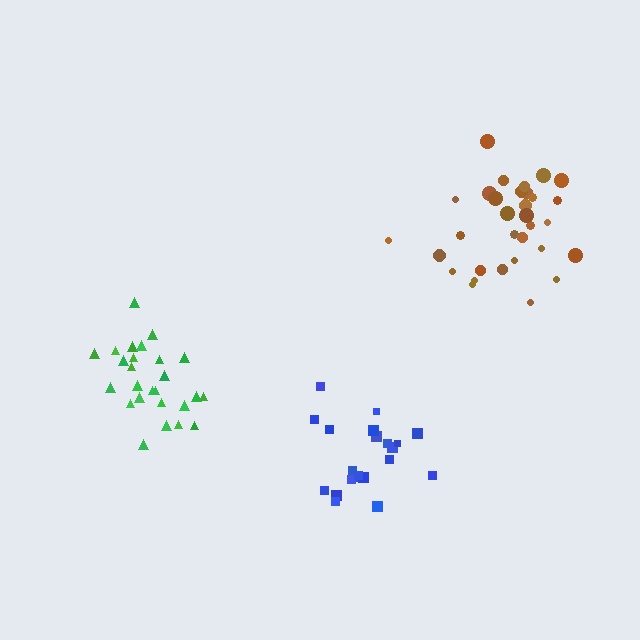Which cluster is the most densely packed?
Green.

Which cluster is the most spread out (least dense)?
Blue.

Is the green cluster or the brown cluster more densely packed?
Green.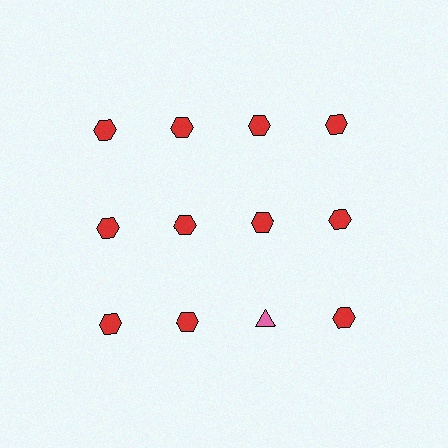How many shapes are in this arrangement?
There are 12 shapes arranged in a grid pattern.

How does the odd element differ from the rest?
It differs in both color (pink instead of red) and shape (triangle instead of hexagon).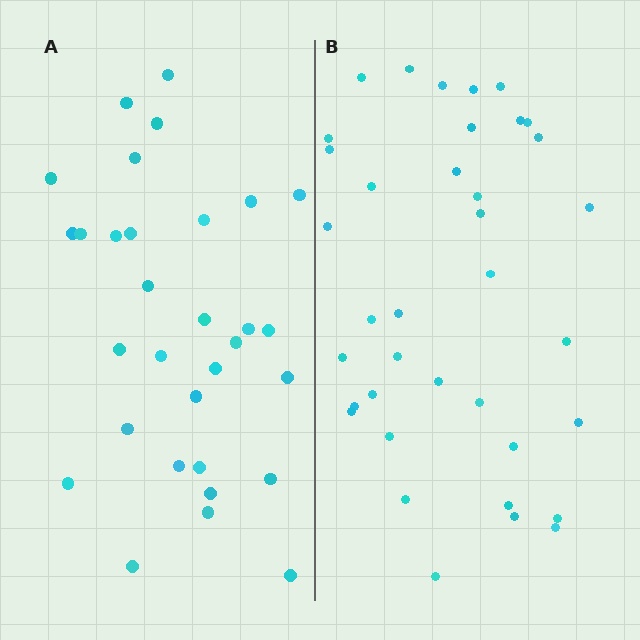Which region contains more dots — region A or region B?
Region B (the right region) has more dots.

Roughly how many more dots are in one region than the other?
Region B has about 6 more dots than region A.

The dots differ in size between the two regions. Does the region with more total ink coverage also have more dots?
No. Region A has more total ink coverage because its dots are larger, but region B actually contains more individual dots. Total area can be misleading — the number of items is what matters here.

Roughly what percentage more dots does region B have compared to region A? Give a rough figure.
About 20% more.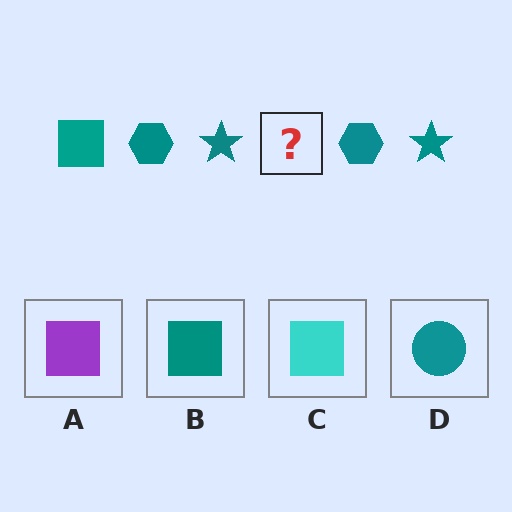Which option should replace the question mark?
Option B.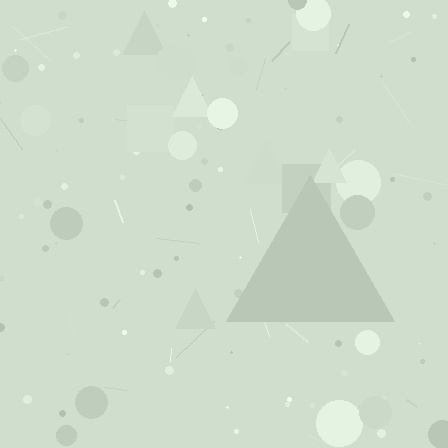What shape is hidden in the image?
A triangle is hidden in the image.